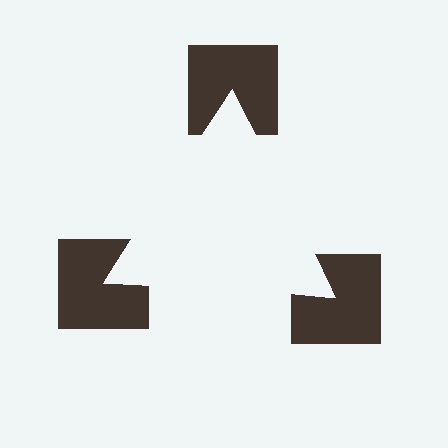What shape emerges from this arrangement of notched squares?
An illusory triangle — its edges are inferred from the aligned wedge cuts in the notched squares, not physically drawn.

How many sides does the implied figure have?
3 sides.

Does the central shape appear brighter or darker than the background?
It typically appears slightly brighter than the background, even though no actual brightness change is drawn.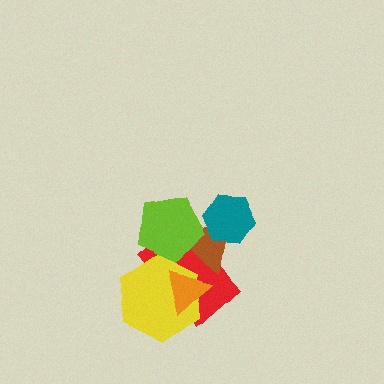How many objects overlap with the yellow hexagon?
3 objects overlap with the yellow hexagon.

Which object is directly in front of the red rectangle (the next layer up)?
The brown triangle is directly in front of the red rectangle.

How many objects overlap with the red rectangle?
4 objects overlap with the red rectangle.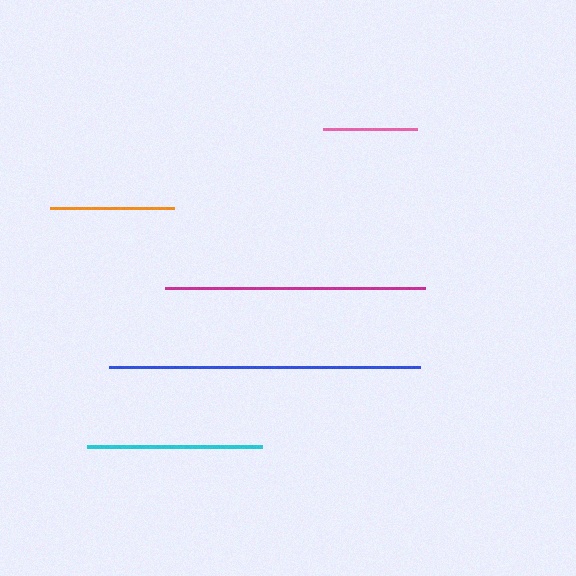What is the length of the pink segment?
The pink segment is approximately 94 pixels long.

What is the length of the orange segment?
The orange segment is approximately 124 pixels long.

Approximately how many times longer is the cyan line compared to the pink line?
The cyan line is approximately 1.8 times the length of the pink line.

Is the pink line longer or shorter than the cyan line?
The cyan line is longer than the pink line.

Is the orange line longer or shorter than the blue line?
The blue line is longer than the orange line.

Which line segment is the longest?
The blue line is the longest at approximately 311 pixels.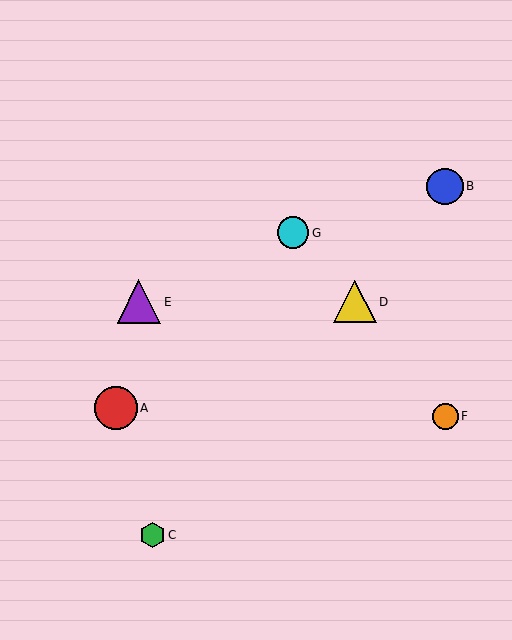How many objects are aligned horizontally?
2 objects (D, E) are aligned horizontally.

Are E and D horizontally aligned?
Yes, both are at y≈302.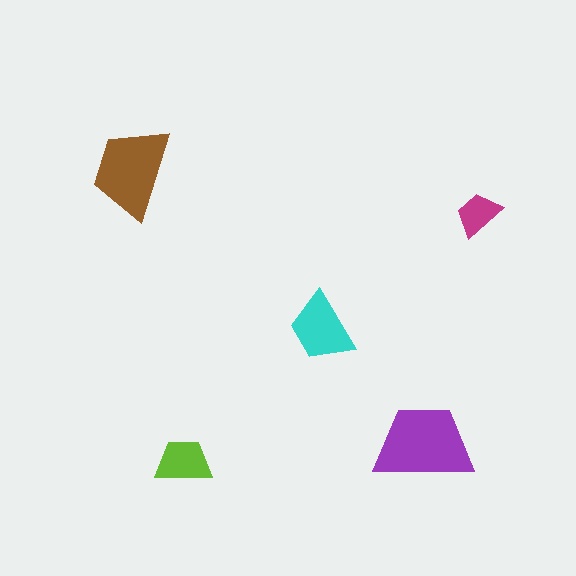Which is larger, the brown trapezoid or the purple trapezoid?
The purple one.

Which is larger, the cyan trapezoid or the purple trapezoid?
The purple one.